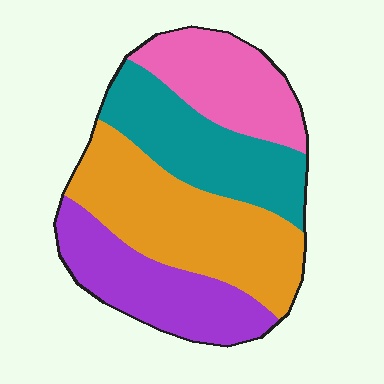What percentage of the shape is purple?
Purple covers about 25% of the shape.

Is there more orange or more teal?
Orange.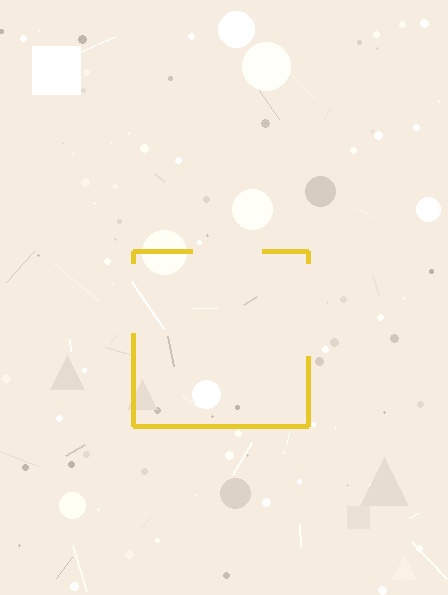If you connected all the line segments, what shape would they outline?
They would outline a square.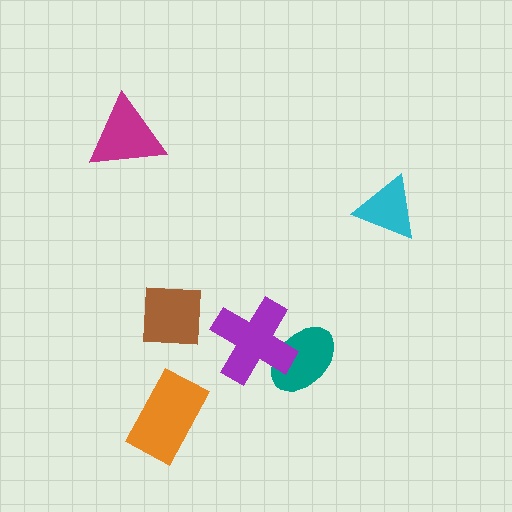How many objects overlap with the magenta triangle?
0 objects overlap with the magenta triangle.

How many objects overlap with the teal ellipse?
1 object overlaps with the teal ellipse.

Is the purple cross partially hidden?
No, no other shape covers it.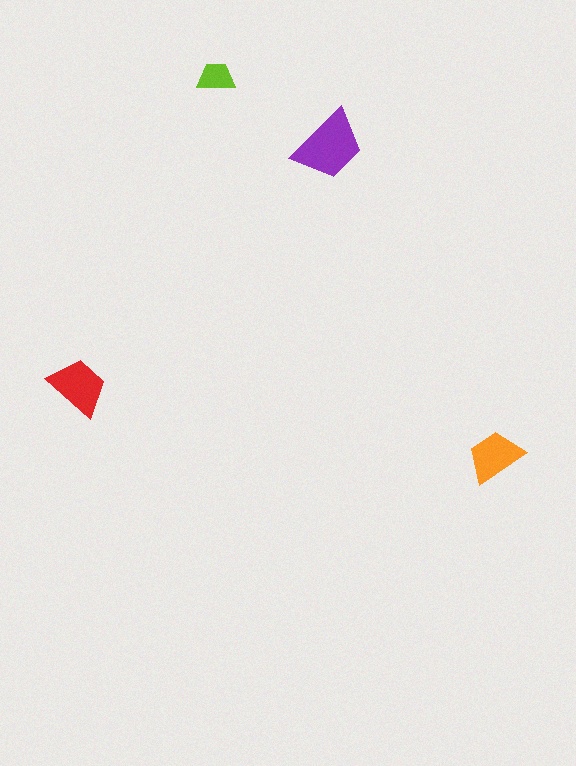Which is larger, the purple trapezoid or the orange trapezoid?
The purple one.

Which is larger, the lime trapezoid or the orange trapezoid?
The orange one.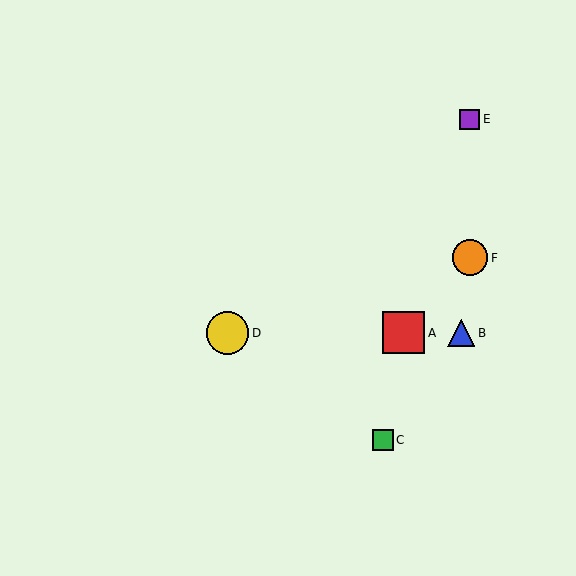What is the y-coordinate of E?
Object E is at y≈119.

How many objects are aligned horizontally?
3 objects (A, B, D) are aligned horizontally.